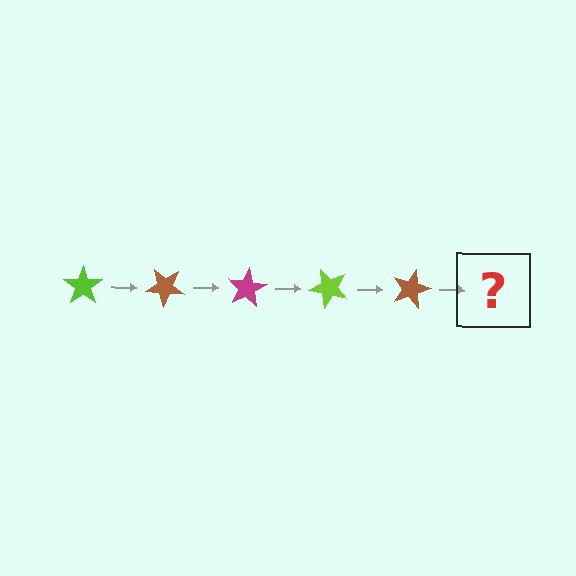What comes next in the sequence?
The next element should be a magenta star, rotated 200 degrees from the start.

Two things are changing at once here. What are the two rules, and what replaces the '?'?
The two rules are that it rotates 40 degrees each step and the color cycles through lime, brown, and magenta. The '?' should be a magenta star, rotated 200 degrees from the start.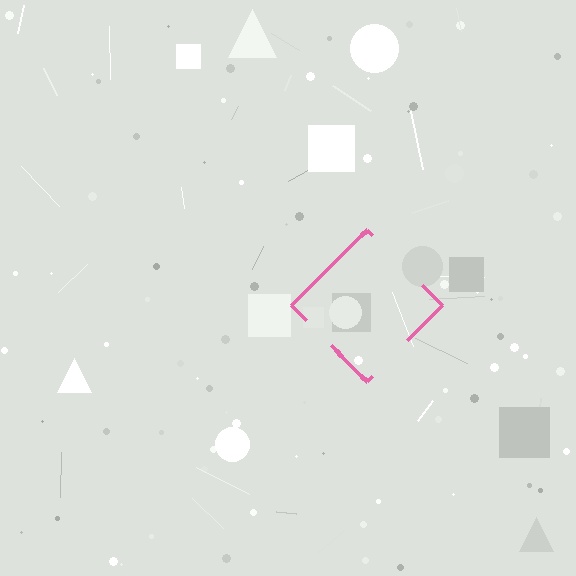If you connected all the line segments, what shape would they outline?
They would outline a diamond.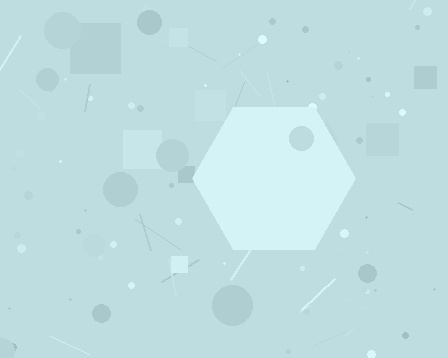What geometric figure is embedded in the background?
A hexagon is embedded in the background.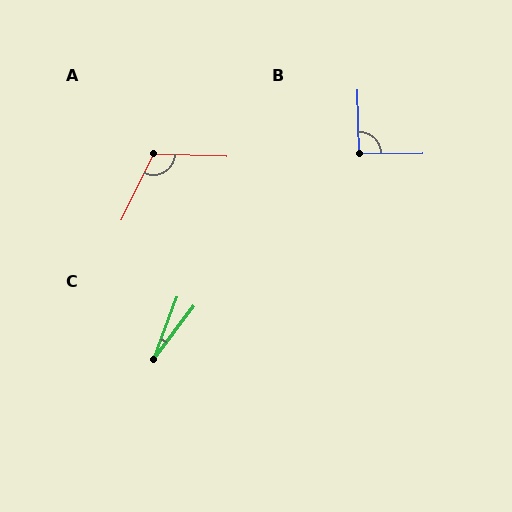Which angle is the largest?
A, at approximately 114 degrees.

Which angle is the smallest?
C, at approximately 17 degrees.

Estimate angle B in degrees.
Approximately 90 degrees.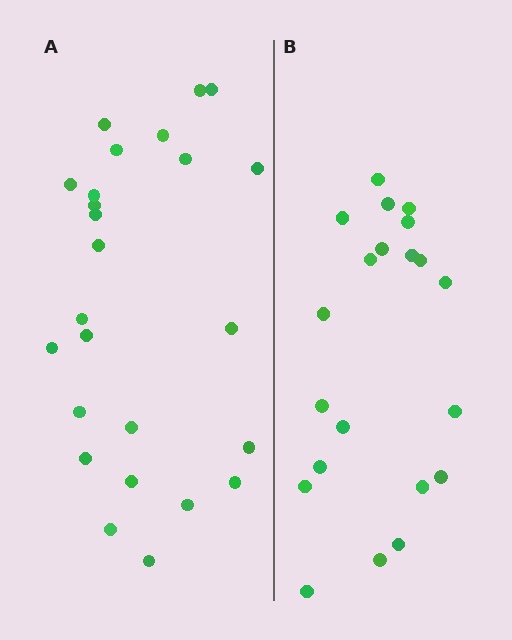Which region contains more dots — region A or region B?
Region A (the left region) has more dots.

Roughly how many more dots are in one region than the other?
Region A has about 4 more dots than region B.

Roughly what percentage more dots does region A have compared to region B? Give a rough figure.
About 20% more.